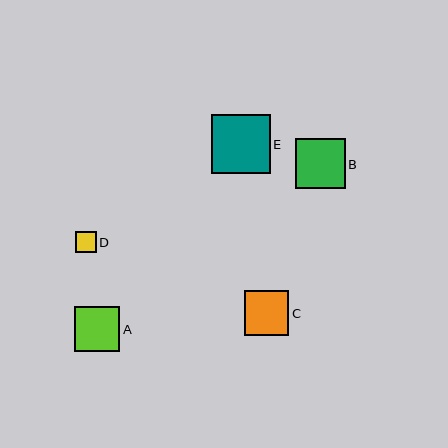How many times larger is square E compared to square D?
Square E is approximately 2.8 times the size of square D.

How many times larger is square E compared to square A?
Square E is approximately 1.3 times the size of square A.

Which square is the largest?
Square E is the largest with a size of approximately 59 pixels.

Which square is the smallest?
Square D is the smallest with a size of approximately 21 pixels.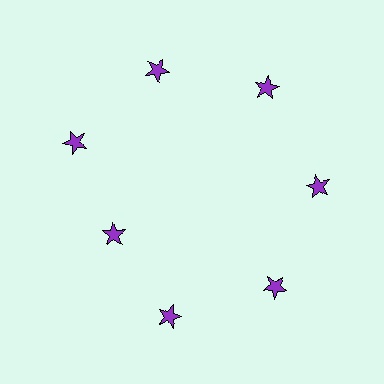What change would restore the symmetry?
The symmetry would be restored by moving it outward, back onto the ring so that all 7 stars sit at equal angles and equal distance from the center.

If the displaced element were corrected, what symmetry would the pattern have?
It would have 7-fold rotational symmetry — the pattern would map onto itself every 51 degrees.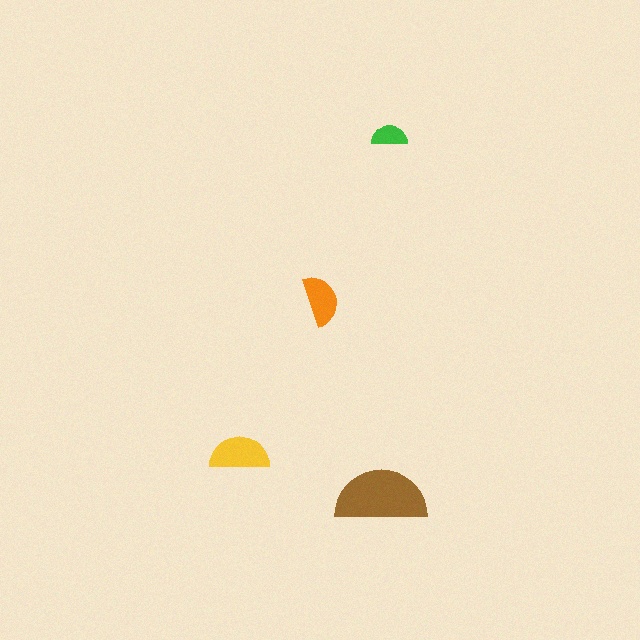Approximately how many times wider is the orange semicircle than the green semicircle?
About 1.5 times wider.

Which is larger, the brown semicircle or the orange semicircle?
The brown one.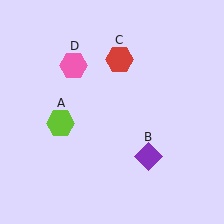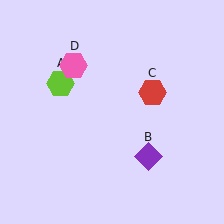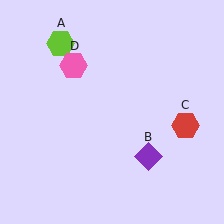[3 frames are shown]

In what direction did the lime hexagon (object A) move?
The lime hexagon (object A) moved up.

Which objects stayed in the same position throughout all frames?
Purple diamond (object B) and pink hexagon (object D) remained stationary.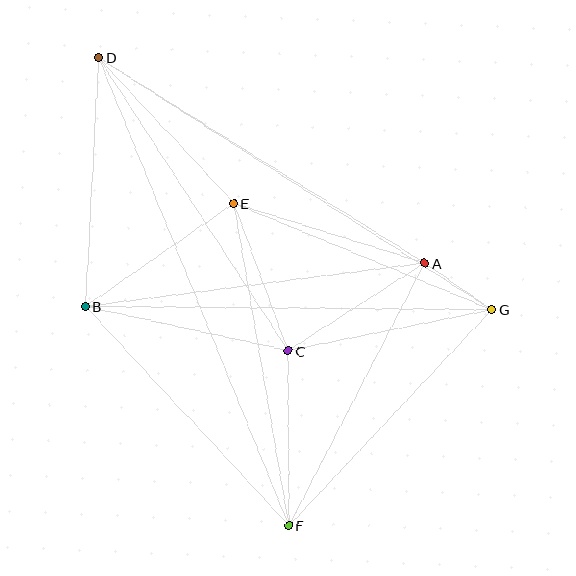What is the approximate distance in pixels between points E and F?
The distance between E and F is approximately 327 pixels.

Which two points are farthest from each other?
Points D and F are farthest from each other.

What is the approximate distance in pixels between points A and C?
The distance between A and C is approximately 163 pixels.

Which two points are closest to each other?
Points A and G are closest to each other.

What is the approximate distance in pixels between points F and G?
The distance between F and G is approximately 297 pixels.